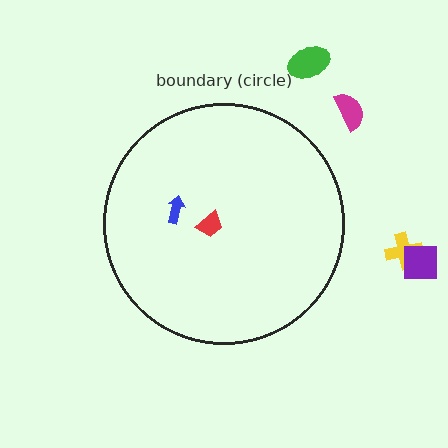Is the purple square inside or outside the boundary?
Outside.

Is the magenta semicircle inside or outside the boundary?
Outside.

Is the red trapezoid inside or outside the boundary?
Inside.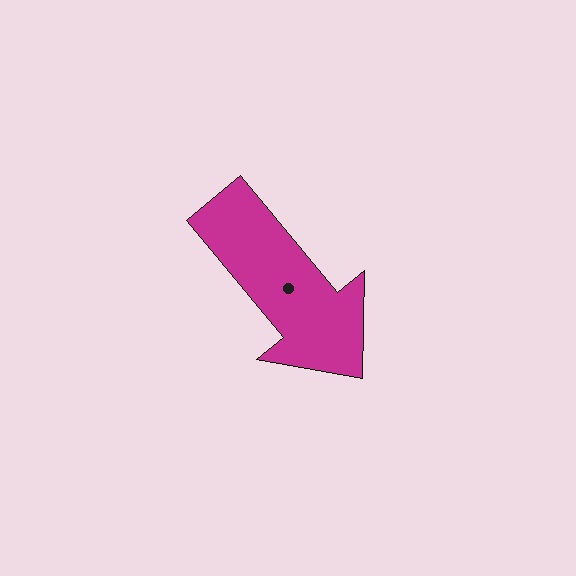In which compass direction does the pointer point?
Southeast.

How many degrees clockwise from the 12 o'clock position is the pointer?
Approximately 140 degrees.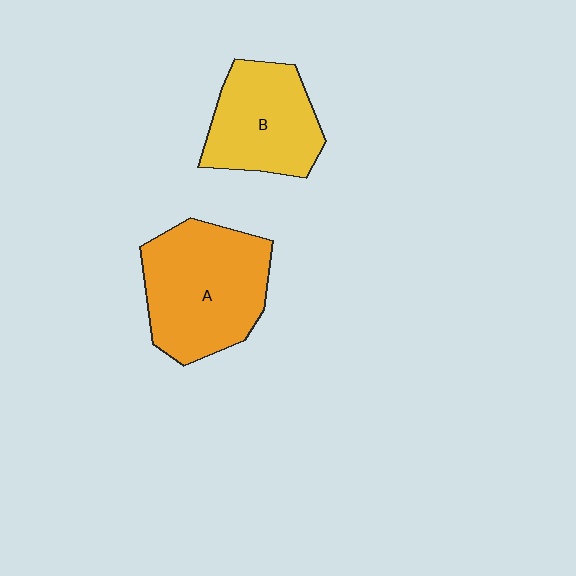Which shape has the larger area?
Shape A (orange).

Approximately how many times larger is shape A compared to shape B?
Approximately 1.3 times.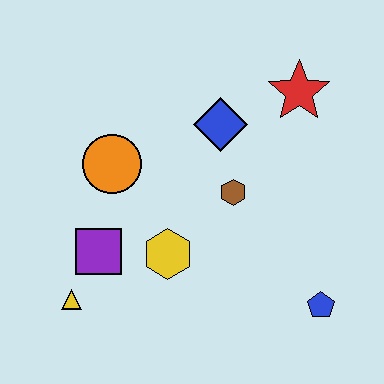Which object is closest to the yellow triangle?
The purple square is closest to the yellow triangle.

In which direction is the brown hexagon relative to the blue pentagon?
The brown hexagon is above the blue pentagon.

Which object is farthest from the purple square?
The red star is farthest from the purple square.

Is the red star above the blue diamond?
Yes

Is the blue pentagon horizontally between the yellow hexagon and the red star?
No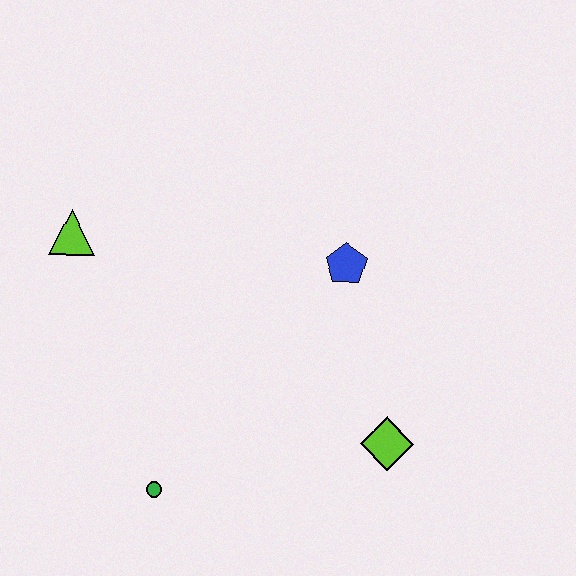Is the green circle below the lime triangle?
Yes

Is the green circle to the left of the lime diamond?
Yes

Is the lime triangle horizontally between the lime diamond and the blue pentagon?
No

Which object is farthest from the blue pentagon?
The green circle is farthest from the blue pentagon.